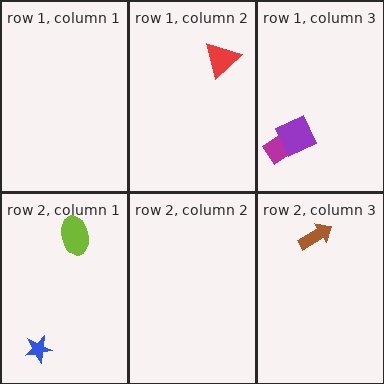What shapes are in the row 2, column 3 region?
The brown arrow.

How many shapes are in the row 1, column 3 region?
2.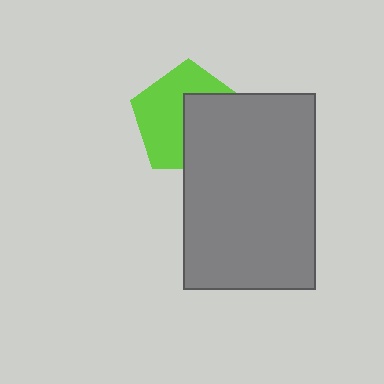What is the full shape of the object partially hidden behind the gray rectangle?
The partially hidden object is a lime pentagon.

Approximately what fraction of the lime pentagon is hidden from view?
Roughly 45% of the lime pentagon is hidden behind the gray rectangle.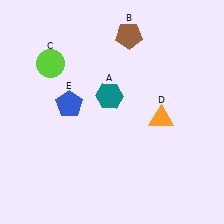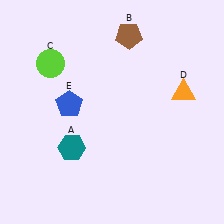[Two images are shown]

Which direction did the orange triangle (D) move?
The orange triangle (D) moved up.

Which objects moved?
The objects that moved are: the teal hexagon (A), the orange triangle (D).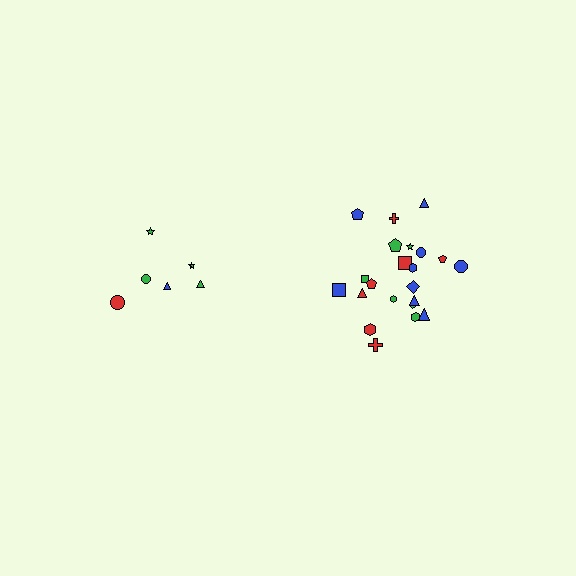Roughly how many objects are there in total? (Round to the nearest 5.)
Roughly 30 objects in total.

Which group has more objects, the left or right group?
The right group.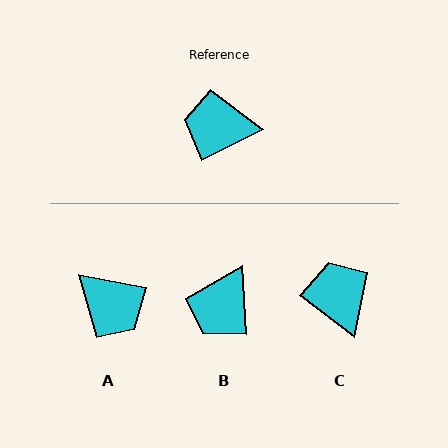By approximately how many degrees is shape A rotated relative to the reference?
Approximately 142 degrees counter-clockwise.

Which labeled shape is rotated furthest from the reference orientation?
A, about 142 degrees away.